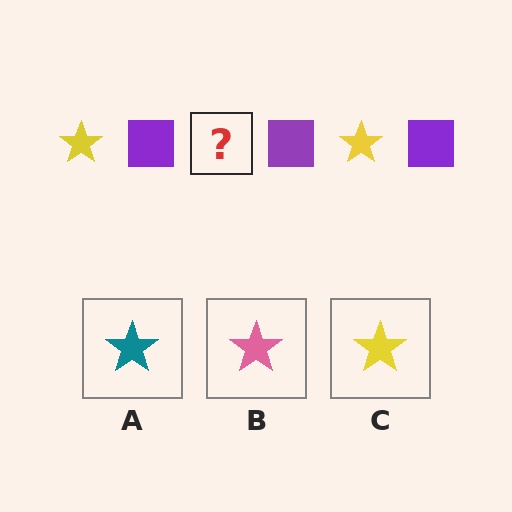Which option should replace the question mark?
Option C.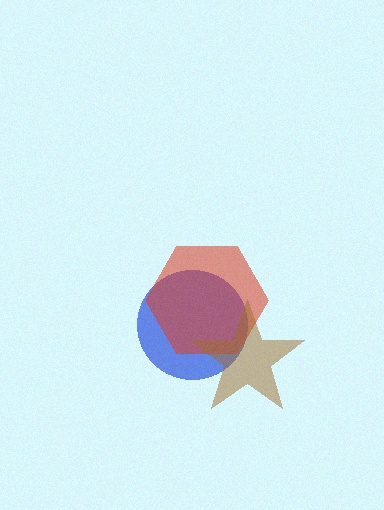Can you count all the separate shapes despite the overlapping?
Yes, there are 3 separate shapes.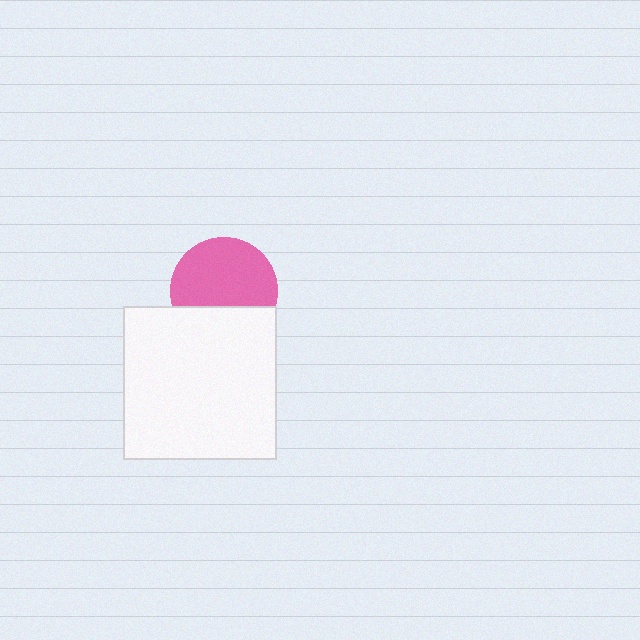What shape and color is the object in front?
The object in front is a white square.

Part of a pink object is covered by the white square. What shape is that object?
It is a circle.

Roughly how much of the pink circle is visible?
Most of it is visible (roughly 67%).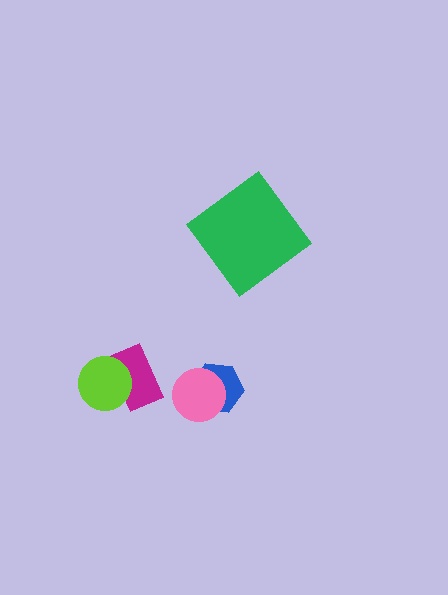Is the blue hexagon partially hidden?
Yes, it is partially covered by another shape.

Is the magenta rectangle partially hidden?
Yes, it is partially covered by another shape.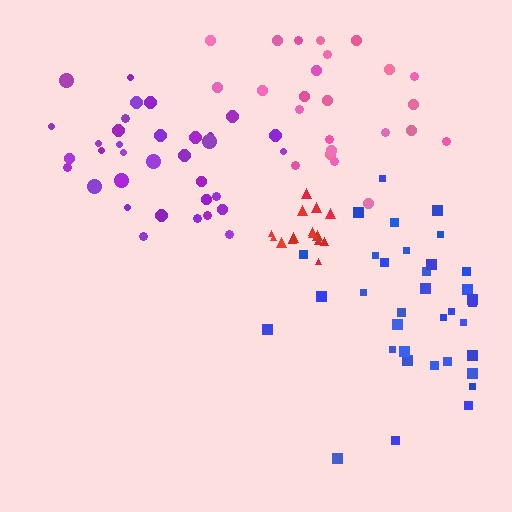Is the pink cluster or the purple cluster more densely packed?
Purple.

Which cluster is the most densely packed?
Red.